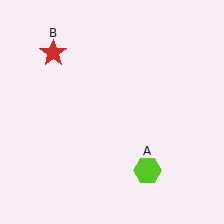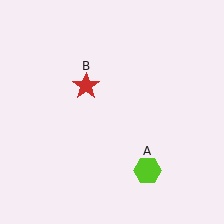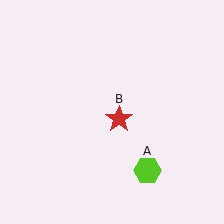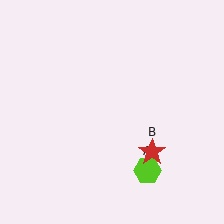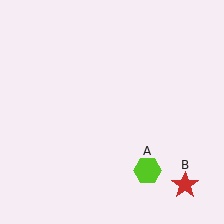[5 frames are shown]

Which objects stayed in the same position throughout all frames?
Lime hexagon (object A) remained stationary.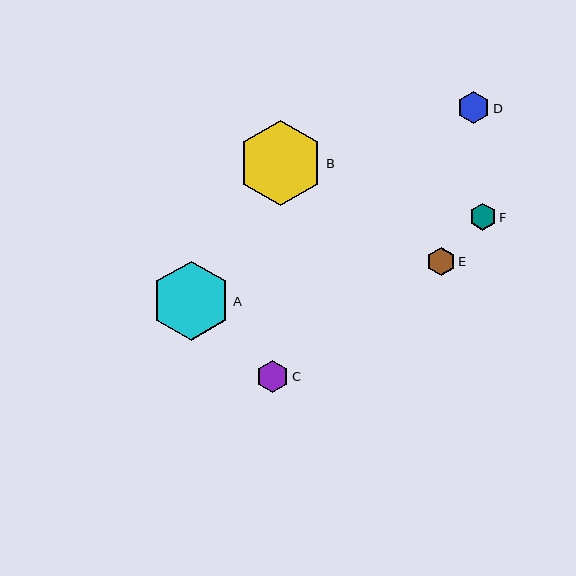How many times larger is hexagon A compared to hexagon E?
Hexagon A is approximately 2.8 times the size of hexagon E.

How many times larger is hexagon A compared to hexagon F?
Hexagon A is approximately 2.9 times the size of hexagon F.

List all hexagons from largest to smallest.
From largest to smallest: B, A, D, C, E, F.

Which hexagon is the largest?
Hexagon B is the largest with a size of approximately 85 pixels.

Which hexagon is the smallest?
Hexagon F is the smallest with a size of approximately 27 pixels.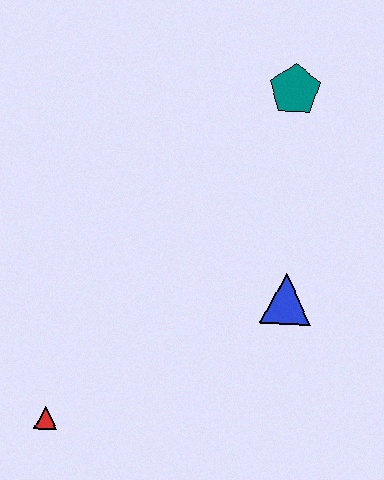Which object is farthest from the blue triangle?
The red triangle is farthest from the blue triangle.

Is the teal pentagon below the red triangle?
No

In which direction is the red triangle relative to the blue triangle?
The red triangle is to the left of the blue triangle.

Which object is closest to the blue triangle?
The teal pentagon is closest to the blue triangle.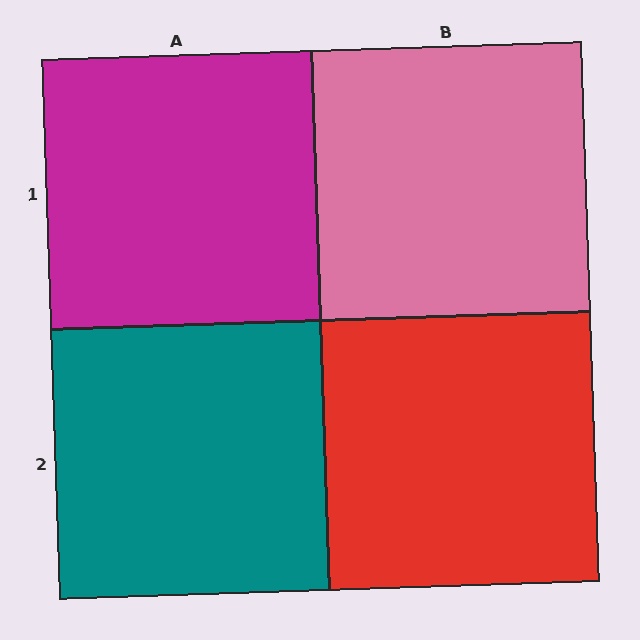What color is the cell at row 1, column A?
Magenta.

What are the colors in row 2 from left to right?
Teal, red.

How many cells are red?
1 cell is red.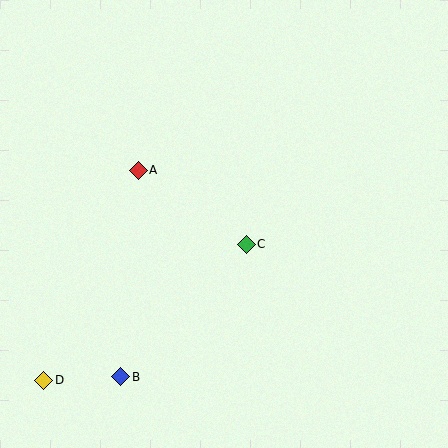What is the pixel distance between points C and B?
The distance between C and B is 183 pixels.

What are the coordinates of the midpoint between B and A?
The midpoint between B and A is at (129, 274).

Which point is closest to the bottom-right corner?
Point C is closest to the bottom-right corner.